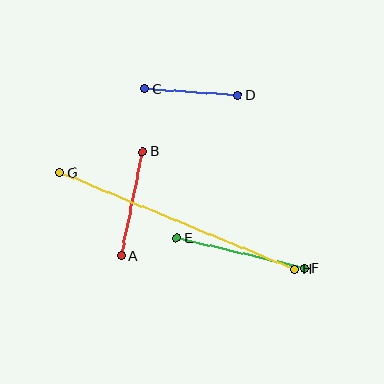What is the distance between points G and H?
The distance is approximately 254 pixels.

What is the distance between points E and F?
The distance is approximately 131 pixels.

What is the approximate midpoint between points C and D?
The midpoint is at approximately (191, 92) pixels.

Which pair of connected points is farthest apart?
Points G and H are farthest apart.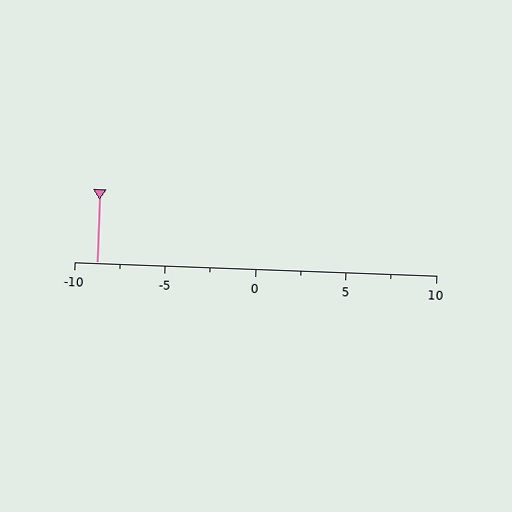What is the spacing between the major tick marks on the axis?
The major ticks are spaced 5 apart.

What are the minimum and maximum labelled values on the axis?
The axis runs from -10 to 10.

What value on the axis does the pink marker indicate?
The marker indicates approximately -8.8.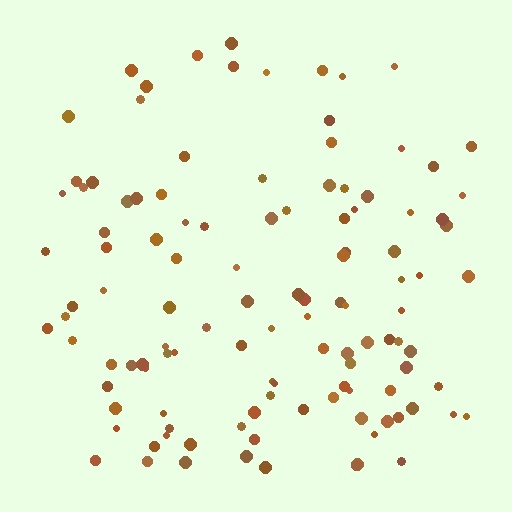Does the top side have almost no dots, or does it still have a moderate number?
Still a moderate number, just noticeably fewer than the bottom.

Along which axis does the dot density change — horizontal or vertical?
Vertical.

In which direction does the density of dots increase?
From top to bottom, with the bottom side densest.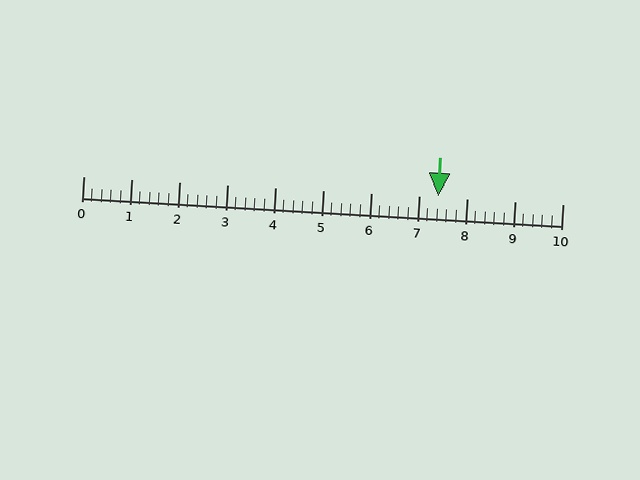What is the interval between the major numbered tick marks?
The major tick marks are spaced 1 units apart.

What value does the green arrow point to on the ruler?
The green arrow points to approximately 7.4.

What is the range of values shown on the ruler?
The ruler shows values from 0 to 10.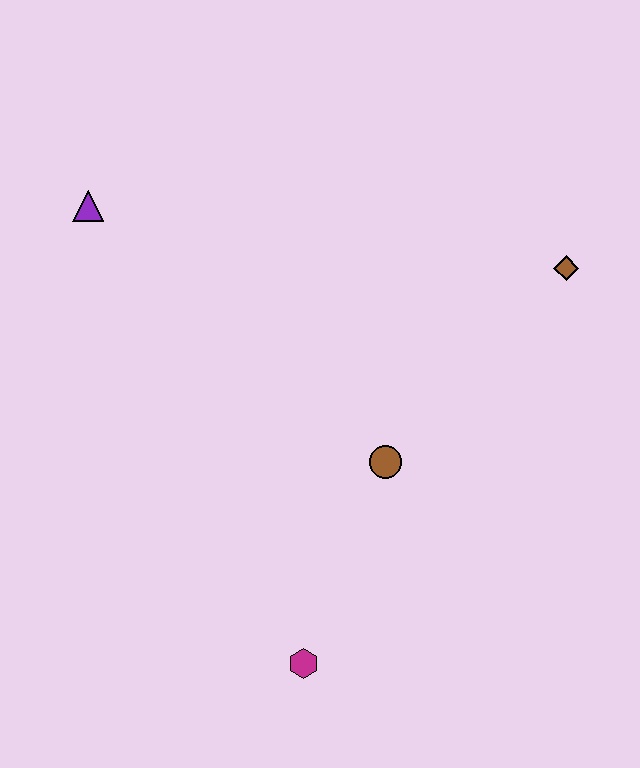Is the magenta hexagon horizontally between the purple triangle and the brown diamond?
Yes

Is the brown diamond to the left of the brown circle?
No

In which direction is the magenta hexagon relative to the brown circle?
The magenta hexagon is below the brown circle.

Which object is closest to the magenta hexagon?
The brown circle is closest to the magenta hexagon.